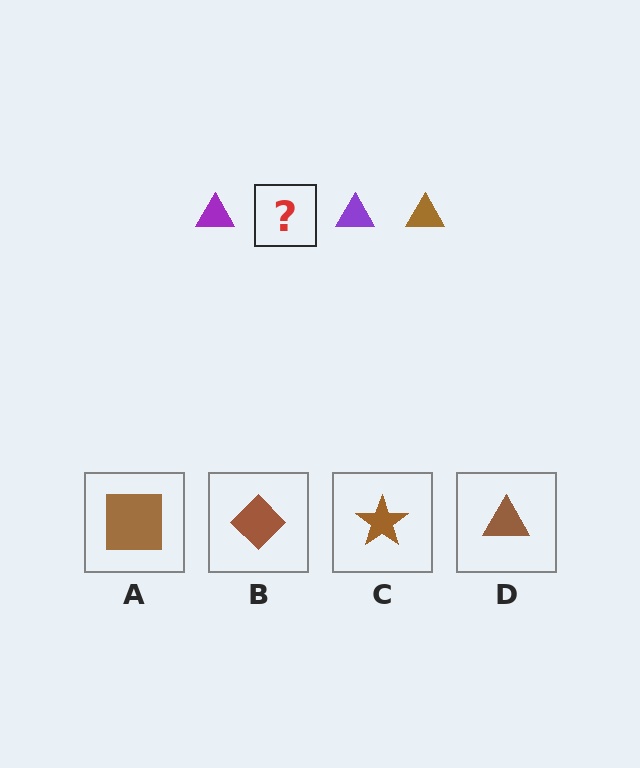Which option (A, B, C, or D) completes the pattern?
D.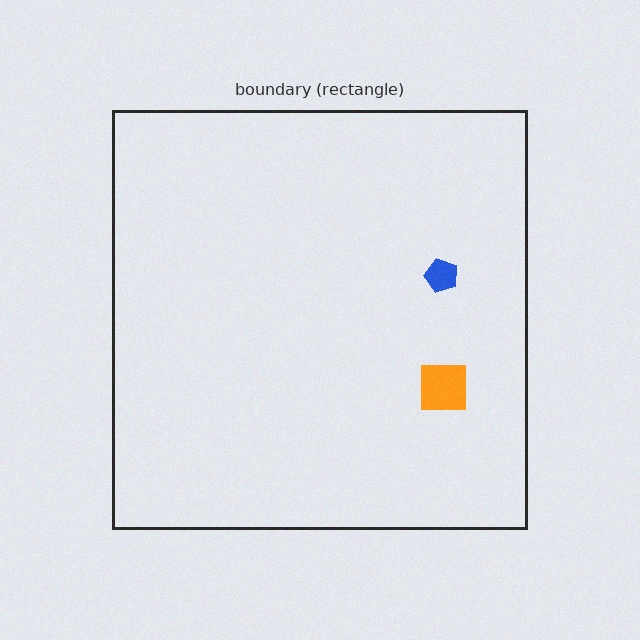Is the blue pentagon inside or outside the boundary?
Inside.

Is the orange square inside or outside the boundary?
Inside.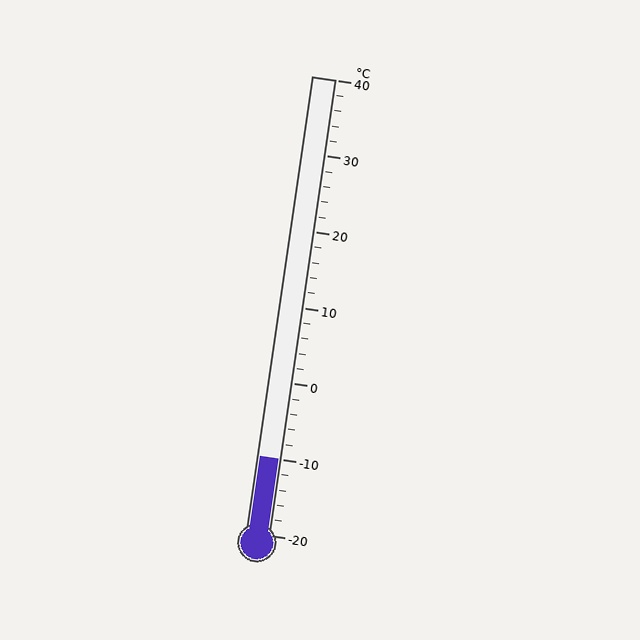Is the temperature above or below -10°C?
The temperature is at -10°C.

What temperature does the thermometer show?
The thermometer shows approximately -10°C.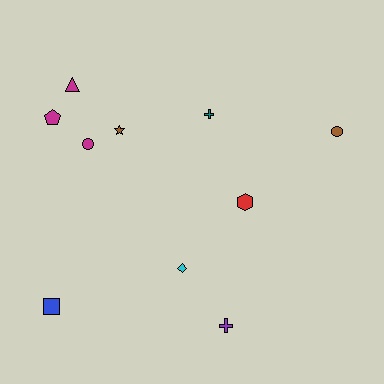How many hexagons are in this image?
There is 1 hexagon.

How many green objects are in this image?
There are no green objects.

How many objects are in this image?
There are 10 objects.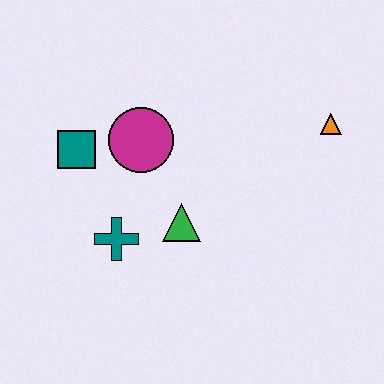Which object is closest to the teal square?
The magenta circle is closest to the teal square.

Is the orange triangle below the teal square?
No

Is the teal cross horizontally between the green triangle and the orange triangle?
No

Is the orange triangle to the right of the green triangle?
Yes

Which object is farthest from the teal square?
The orange triangle is farthest from the teal square.